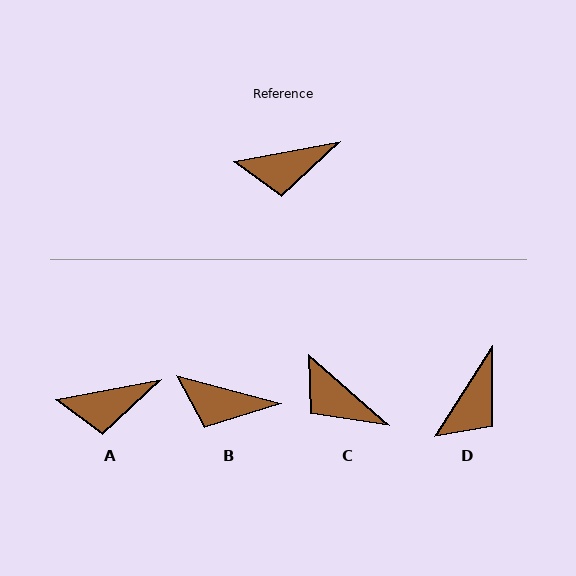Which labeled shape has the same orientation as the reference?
A.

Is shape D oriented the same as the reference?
No, it is off by about 47 degrees.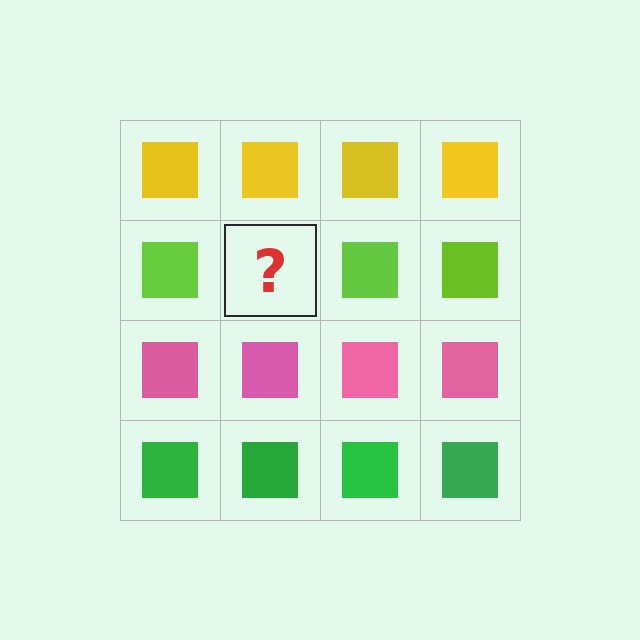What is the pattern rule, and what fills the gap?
The rule is that each row has a consistent color. The gap should be filled with a lime square.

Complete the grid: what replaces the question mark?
The question mark should be replaced with a lime square.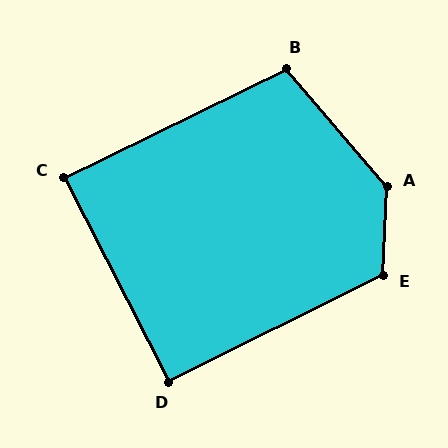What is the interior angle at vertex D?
Approximately 91 degrees (approximately right).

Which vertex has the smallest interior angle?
C, at approximately 89 degrees.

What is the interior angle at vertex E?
Approximately 119 degrees (obtuse).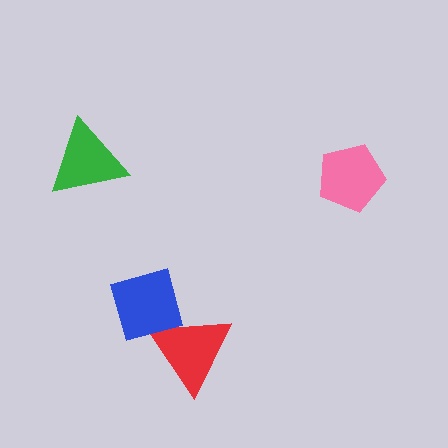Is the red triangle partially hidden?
Yes, it is partially covered by another shape.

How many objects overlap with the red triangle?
1 object overlaps with the red triangle.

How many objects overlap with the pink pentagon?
0 objects overlap with the pink pentagon.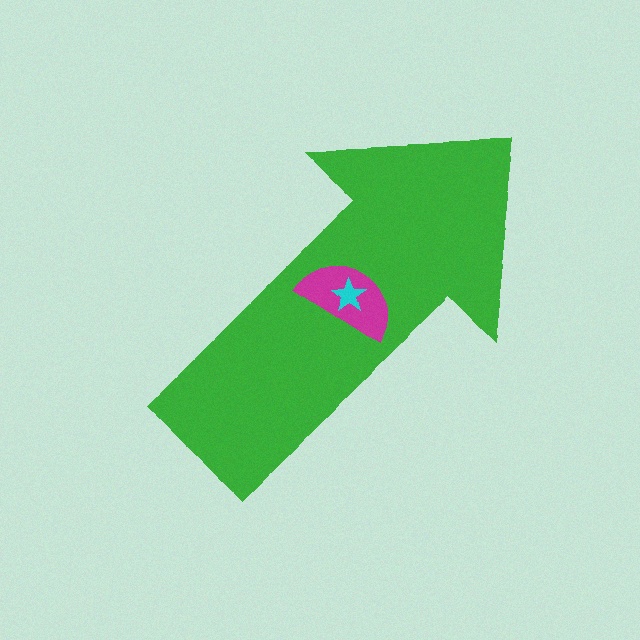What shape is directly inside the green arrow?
The magenta semicircle.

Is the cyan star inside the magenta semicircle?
Yes.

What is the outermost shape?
The green arrow.